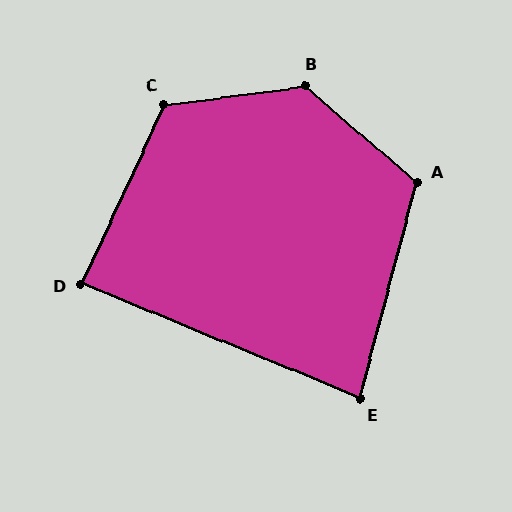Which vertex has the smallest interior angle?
E, at approximately 82 degrees.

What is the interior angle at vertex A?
Approximately 116 degrees (obtuse).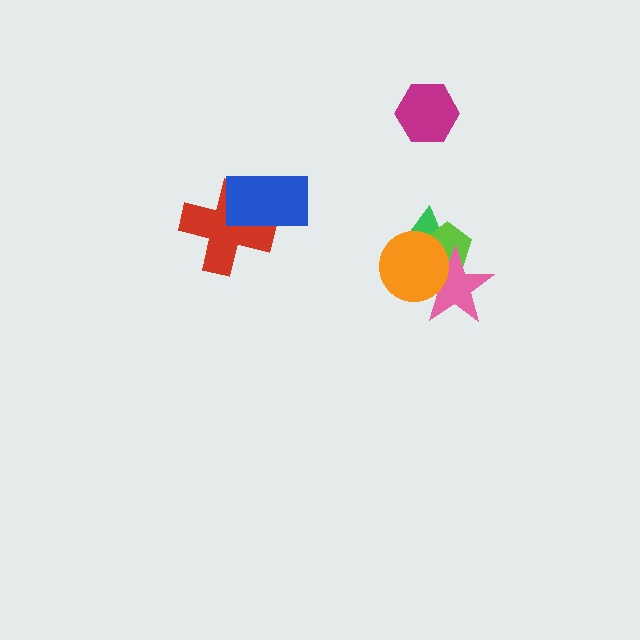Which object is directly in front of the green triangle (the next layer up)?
The lime pentagon is directly in front of the green triangle.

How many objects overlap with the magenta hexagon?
0 objects overlap with the magenta hexagon.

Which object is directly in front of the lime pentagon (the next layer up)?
The pink star is directly in front of the lime pentagon.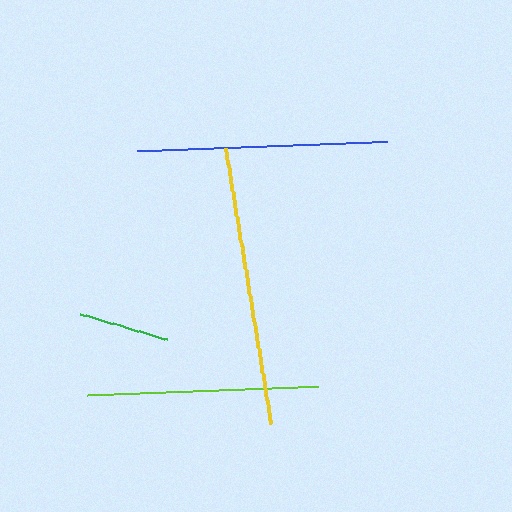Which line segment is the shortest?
The green line is the shortest at approximately 90 pixels.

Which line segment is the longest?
The yellow line is the longest at approximately 279 pixels.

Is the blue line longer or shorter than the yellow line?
The yellow line is longer than the blue line.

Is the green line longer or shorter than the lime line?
The lime line is longer than the green line.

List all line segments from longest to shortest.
From longest to shortest: yellow, blue, lime, green.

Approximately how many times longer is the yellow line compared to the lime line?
The yellow line is approximately 1.2 times the length of the lime line.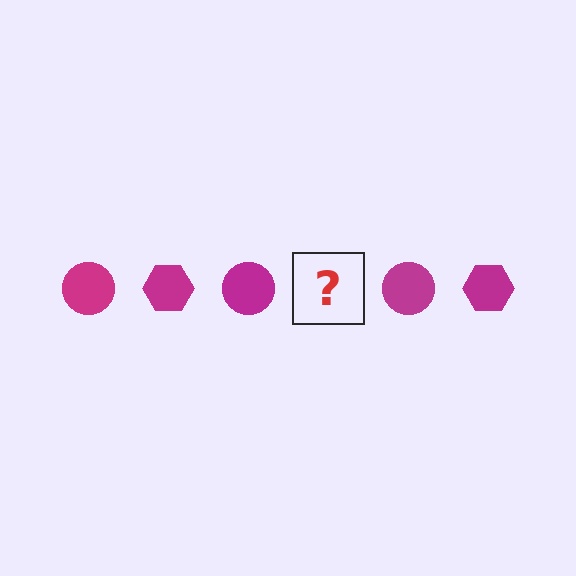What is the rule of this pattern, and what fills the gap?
The rule is that the pattern cycles through circle, hexagon shapes in magenta. The gap should be filled with a magenta hexagon.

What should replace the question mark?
The question mark should be replaced with a magenta hexagon.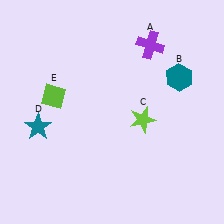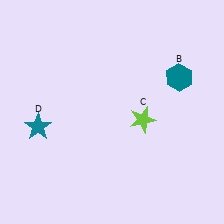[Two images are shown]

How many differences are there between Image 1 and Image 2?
There are 2 differences between the two images.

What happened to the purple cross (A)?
The purple cross (A) was removed in Image 2. It was in the top-right area of Image 1.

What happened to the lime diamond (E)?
The lime diamond (E) was removed in Image 2. It was in the top-left area of Image 1.